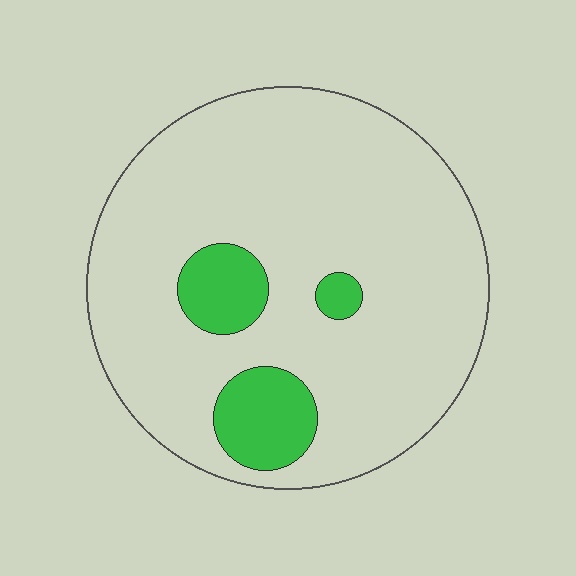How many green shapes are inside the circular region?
3.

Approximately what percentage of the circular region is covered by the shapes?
Approximately 15%.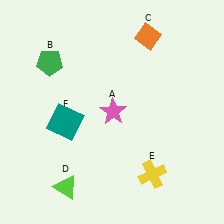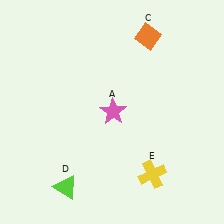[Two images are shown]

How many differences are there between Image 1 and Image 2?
There are 2 differences between the two images.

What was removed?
The teal square (F), the green pentagon (B) were removed in Image 2.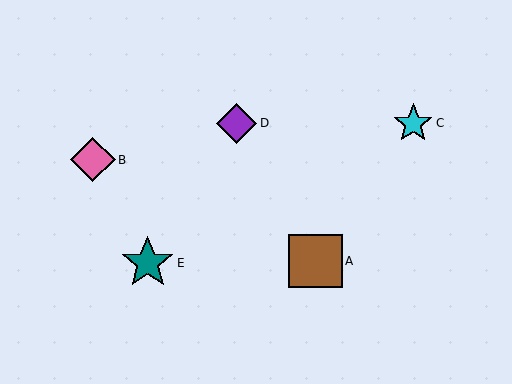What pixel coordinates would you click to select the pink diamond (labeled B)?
Click at (93, 160) to select the pink diamond B.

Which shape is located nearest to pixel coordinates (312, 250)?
The brown square (labeled A) at (315, 261) is nearest to that location.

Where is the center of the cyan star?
The center of the cyan star is at (413, 123).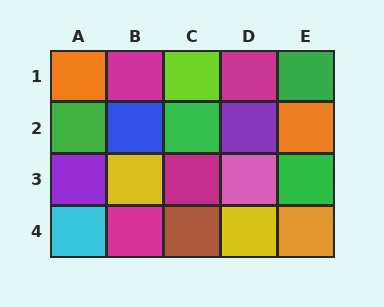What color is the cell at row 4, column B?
Magenta.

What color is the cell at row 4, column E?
Orange.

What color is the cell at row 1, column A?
Orange.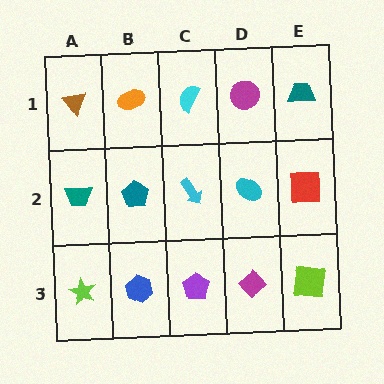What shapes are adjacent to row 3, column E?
A red square (row 2, column E), a magenta diamond (row 3, column D).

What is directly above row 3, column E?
A red square.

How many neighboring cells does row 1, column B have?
3.